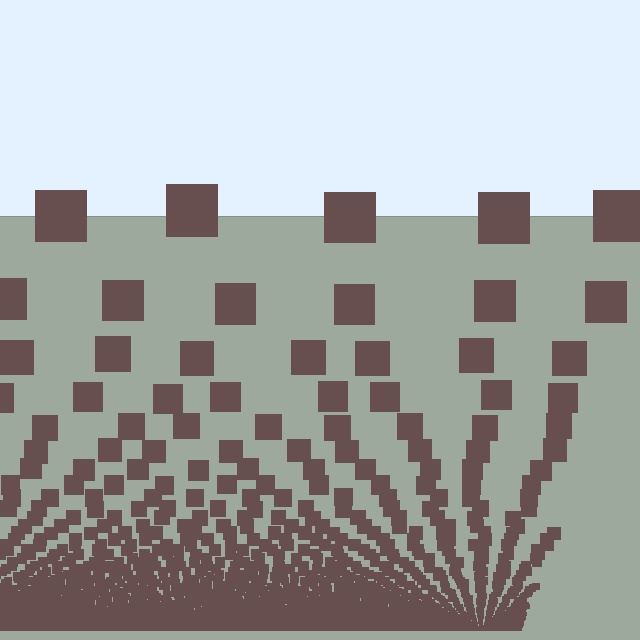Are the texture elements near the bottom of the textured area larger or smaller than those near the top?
Smaller. The gradient is inverted — elements near the bottom are smaller and denser.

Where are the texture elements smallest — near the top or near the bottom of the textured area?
Near the bottom.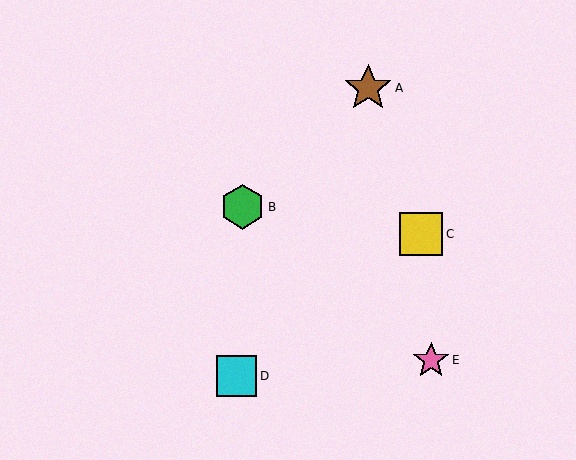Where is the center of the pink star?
The center of the pink star is at (431, 360).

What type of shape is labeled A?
Shape A is a brown star.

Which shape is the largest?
The brown star (labeled A) is the largest.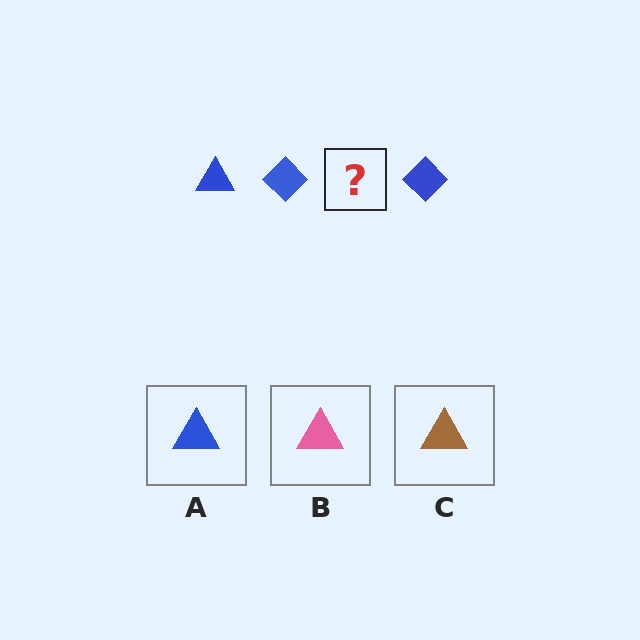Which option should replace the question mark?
Option A.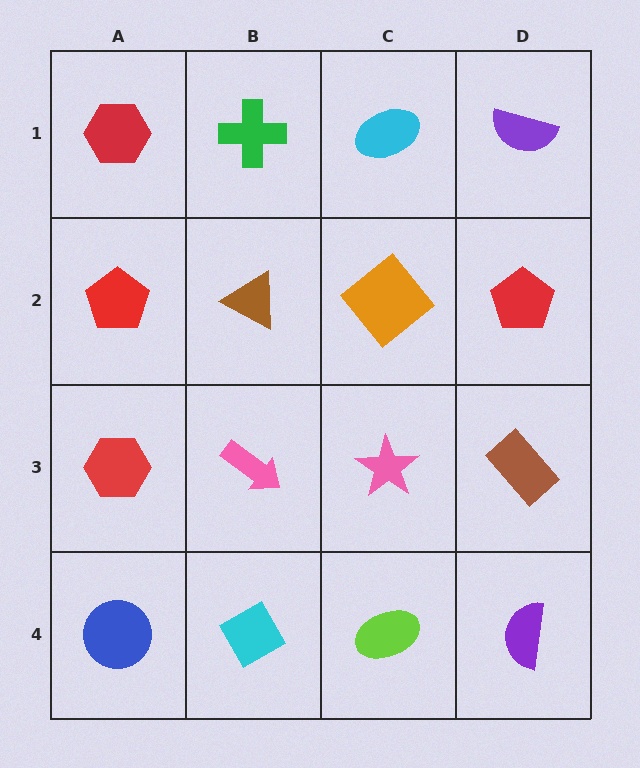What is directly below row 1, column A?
A red pentagon.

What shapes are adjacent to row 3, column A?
A red pentagon (row 2, column A), a blue circle (row 4, column A), a pink arrow (row 3, column B).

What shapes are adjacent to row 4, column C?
A pink star (row 3, column C), a cyan diamond (row 4, column B), a purple semicircle (row 4, column D).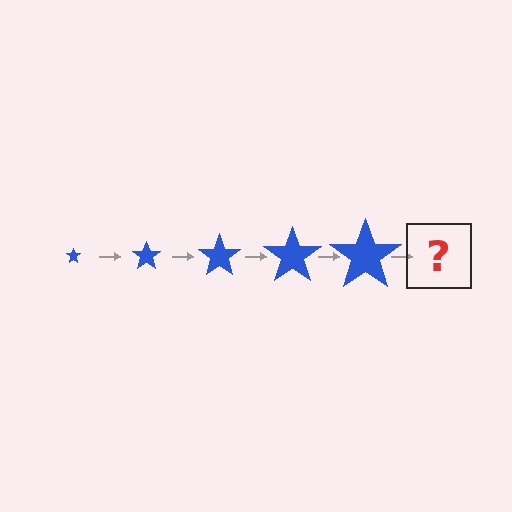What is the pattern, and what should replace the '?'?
The pattern is that the star gets progressively larger each step. The '?' should be a blue star, larger than the previous one.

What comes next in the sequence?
The next element should be a blue star, larger than the previous one.